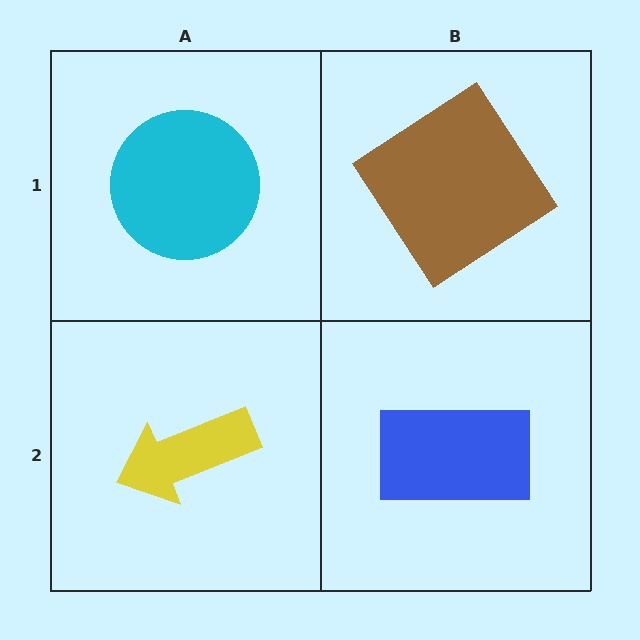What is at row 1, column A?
A cyan circle.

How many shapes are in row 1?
2 shapes.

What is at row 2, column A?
A yellow arrow.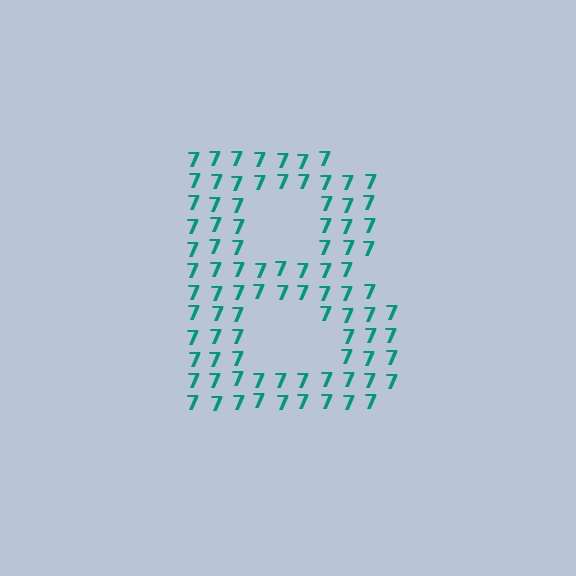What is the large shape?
The large shape is the letter B.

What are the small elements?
The small elements are digit 7's.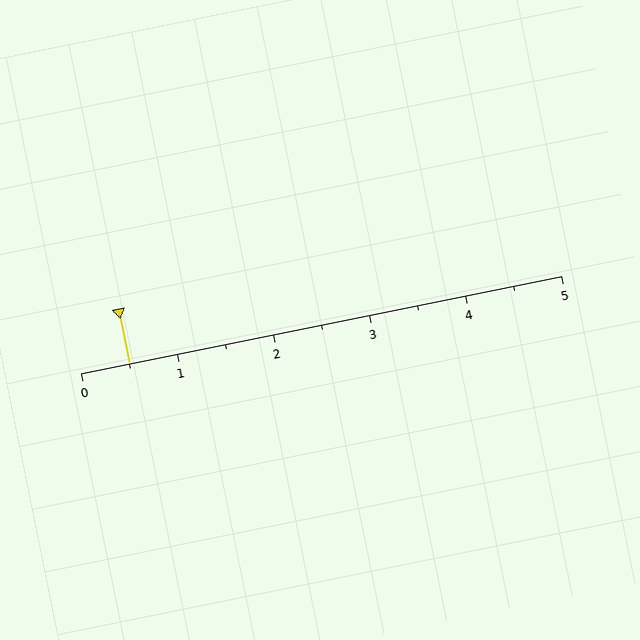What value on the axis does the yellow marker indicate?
The marker indicates approximately 0.5.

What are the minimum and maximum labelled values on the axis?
The axis runs from 0 to 5.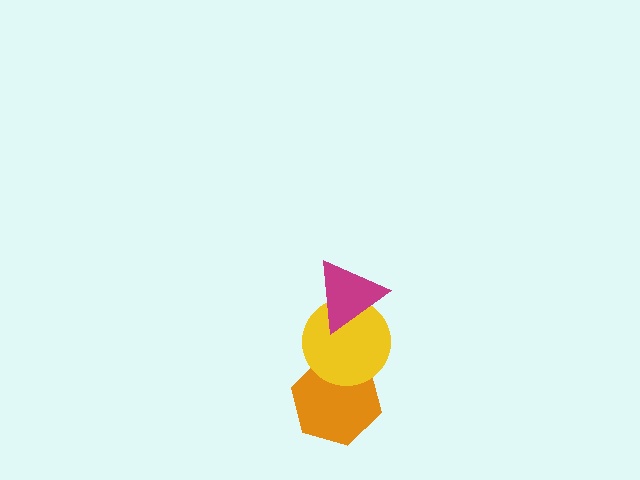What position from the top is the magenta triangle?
The magenta triangle is 1st from the top.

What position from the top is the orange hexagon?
The orange hexagon is 3rd from the top.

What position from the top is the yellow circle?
The yellow circle is 2nd from the top.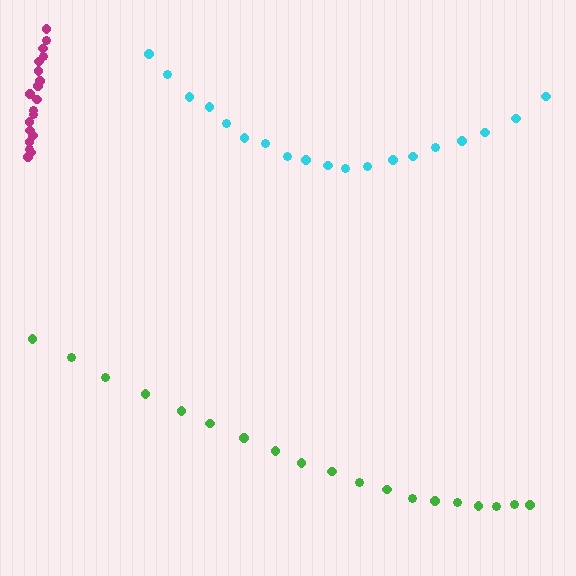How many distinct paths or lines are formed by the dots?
There are 3 distinct paths.